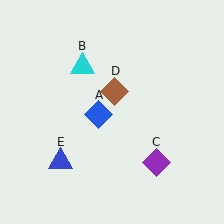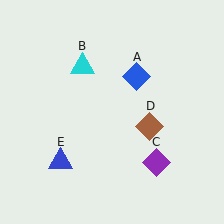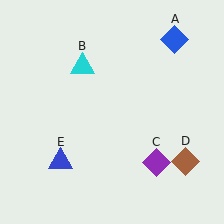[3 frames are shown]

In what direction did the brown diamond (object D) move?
The brown diamond (object D) moved down and to the right.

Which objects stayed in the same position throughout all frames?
Cyan triangle (object B) and purple diamond (object C) and blue triangle (object E) remained stationary.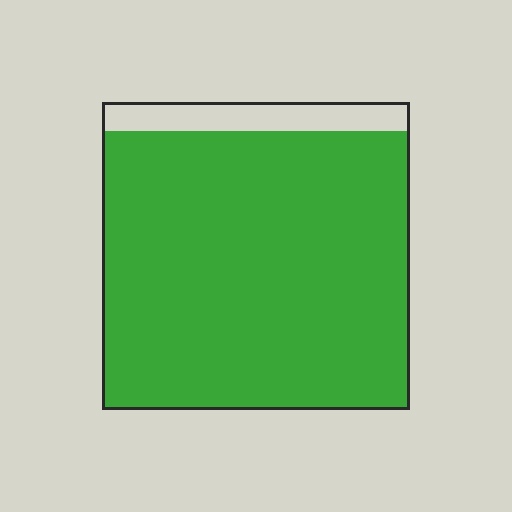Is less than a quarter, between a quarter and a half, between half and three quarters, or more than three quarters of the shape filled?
More than three quarters.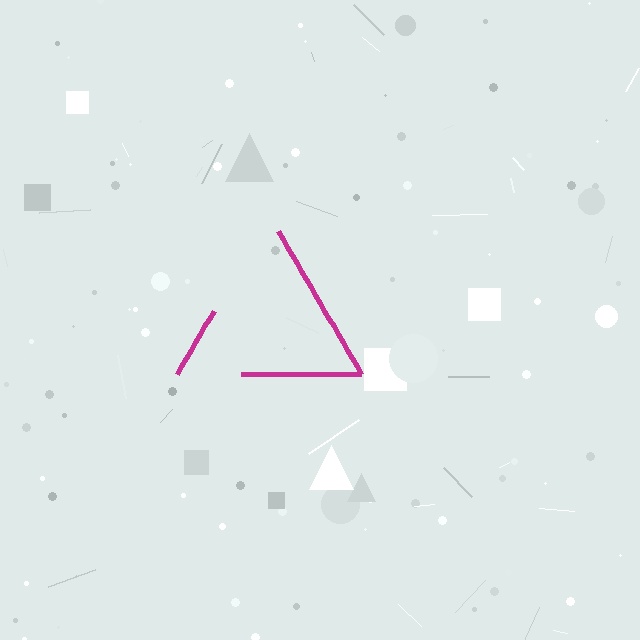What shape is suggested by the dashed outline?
The dashed outline suggests a triangle.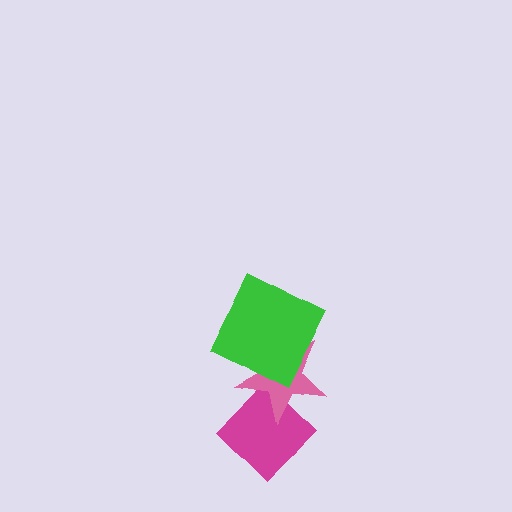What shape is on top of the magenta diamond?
The pink star is on top of the magenta diamond.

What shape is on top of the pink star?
The green square is on top of the pink star.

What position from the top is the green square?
The green square is 1st from the top.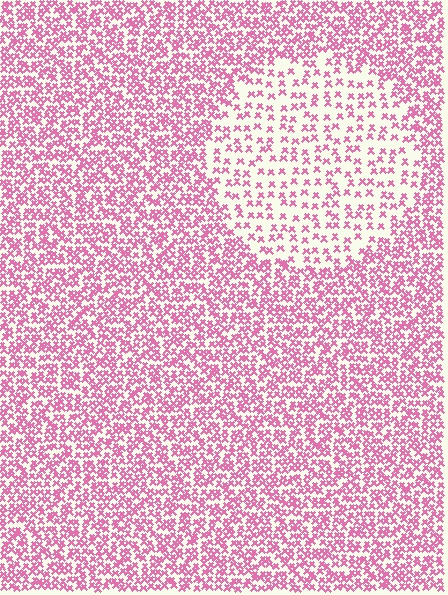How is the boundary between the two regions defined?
The boundary is defined by a change in element density (approximately 2.2x ratio). All elements are the same color, size, and shape.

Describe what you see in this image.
The image contains small pink elements arranged at two different densities. A circle-shaped region is visible where the elements are less densely packed than the surrounding area.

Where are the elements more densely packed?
The elements are more densely packed outside the circle boundary.